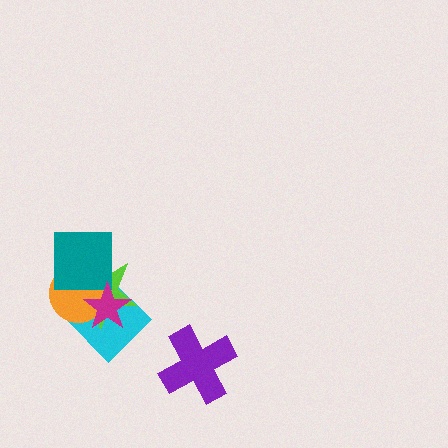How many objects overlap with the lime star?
4 objects overlap with the lime star.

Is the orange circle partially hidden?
Yes, it is partially covered by another shape.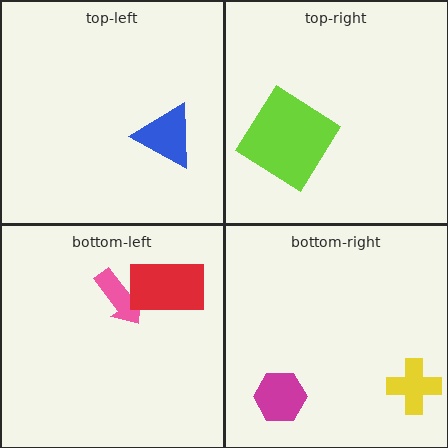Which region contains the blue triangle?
The top-left region.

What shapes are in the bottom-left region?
The pink arrow, the red rectangle.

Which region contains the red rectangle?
The bottom-left region.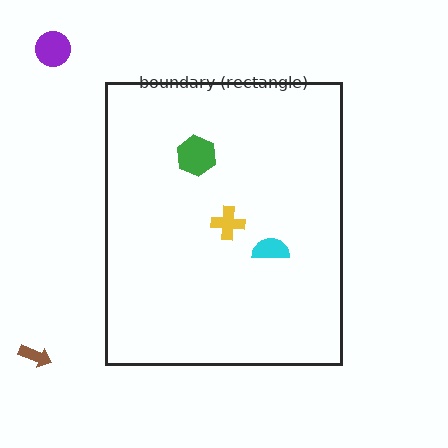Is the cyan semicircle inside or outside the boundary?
Inside.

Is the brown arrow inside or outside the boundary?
Outside.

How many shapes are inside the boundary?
3 inside, 2 outside.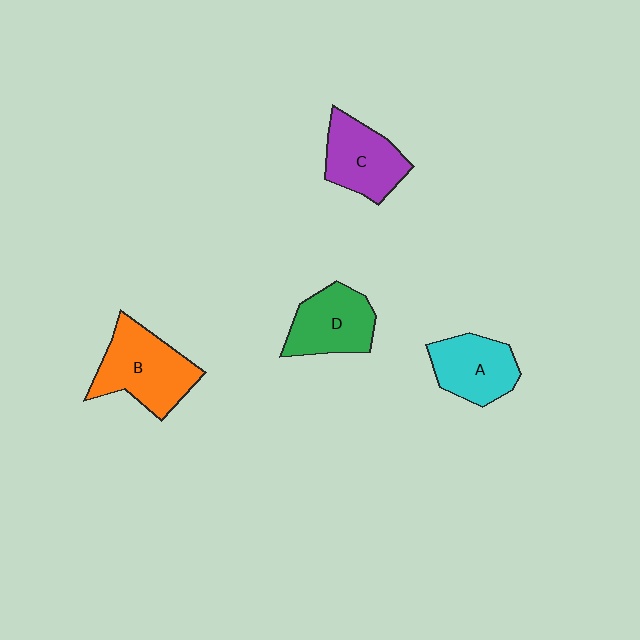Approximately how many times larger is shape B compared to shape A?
Approximately 1.3 times.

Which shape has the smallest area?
Shape A (cyan).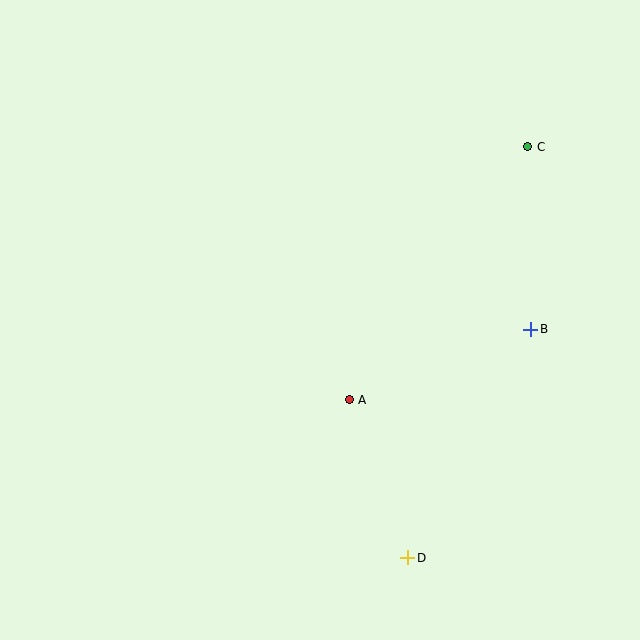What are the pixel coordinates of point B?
Point B is at (531, 329).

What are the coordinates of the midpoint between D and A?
The midpoint between D and A is at (378, 479).